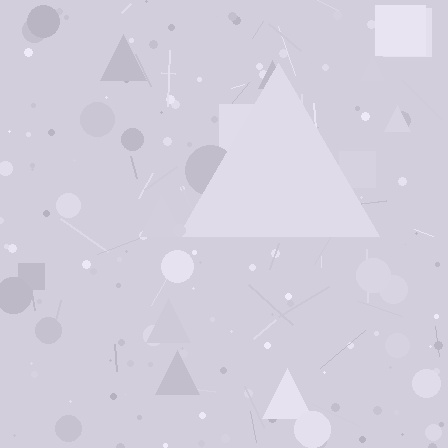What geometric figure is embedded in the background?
A triangle is embedded in the background.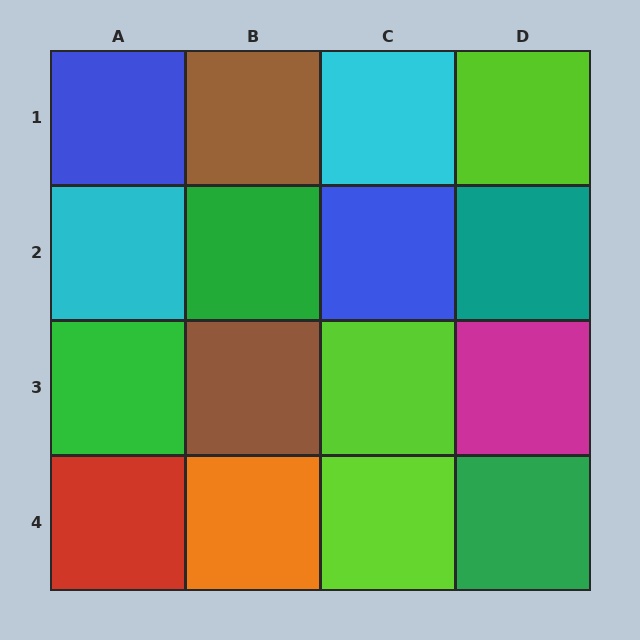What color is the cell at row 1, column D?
Lime.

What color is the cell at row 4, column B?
Orange.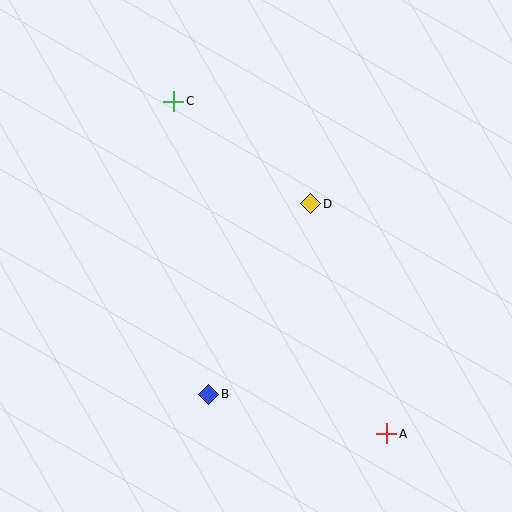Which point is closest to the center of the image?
Point D at (311, 204) is closest to the center.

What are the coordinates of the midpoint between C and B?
The midpoint between C and B is at (191, 248).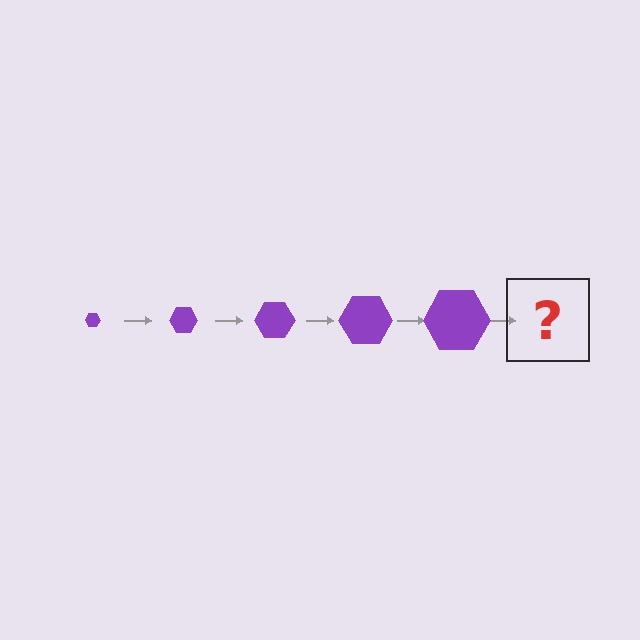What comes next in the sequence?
The next element should be a purple hexagon, larger than the previous one.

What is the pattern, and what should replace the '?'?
The pattern is that the hexagon gets progressively larger each step. The '?' should be a purple hexagon, larger than the previous one.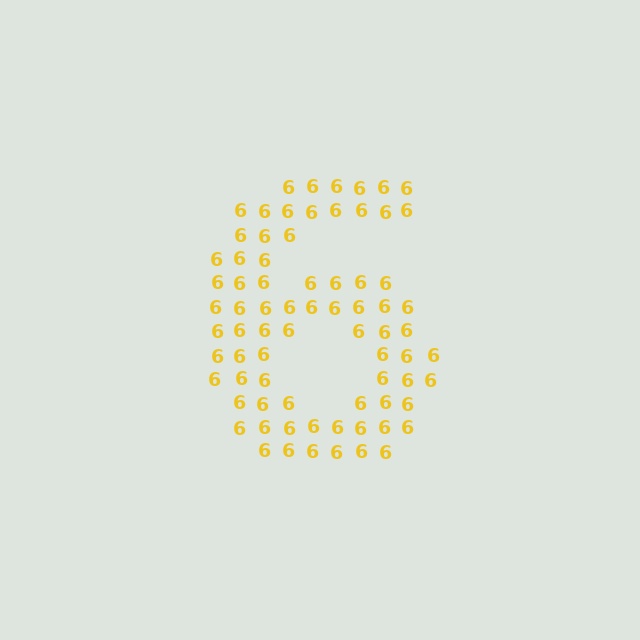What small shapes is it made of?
It is made of small digit 6's.